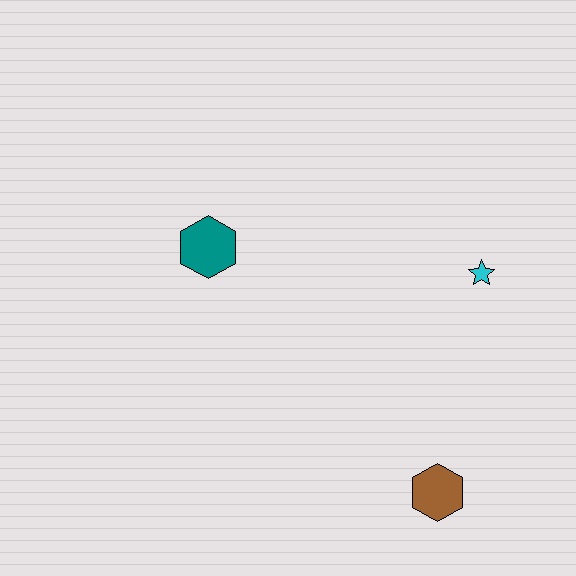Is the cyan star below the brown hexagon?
No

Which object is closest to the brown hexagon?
The cyan star is closest to the brown hexagon.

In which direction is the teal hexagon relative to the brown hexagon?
The teal hexagon is above the brown hexagon.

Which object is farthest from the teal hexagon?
The brown hexagon is farthest from the teal hexagon.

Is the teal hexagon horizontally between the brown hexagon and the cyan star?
No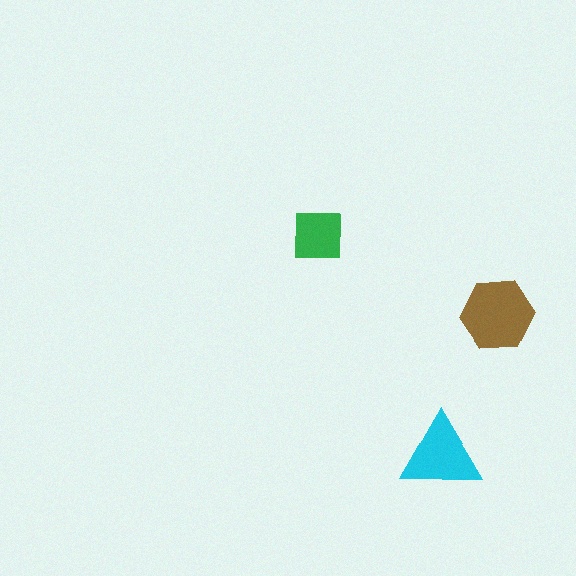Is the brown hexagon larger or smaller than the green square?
Larger.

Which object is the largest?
The brown hexagon.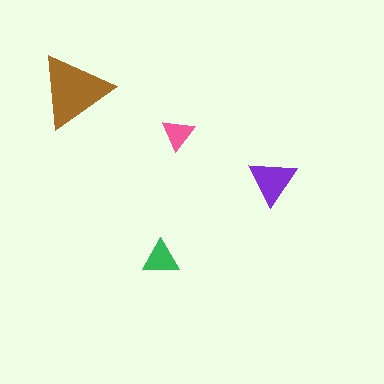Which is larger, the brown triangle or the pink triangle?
The brown one.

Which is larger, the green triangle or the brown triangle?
The brown one.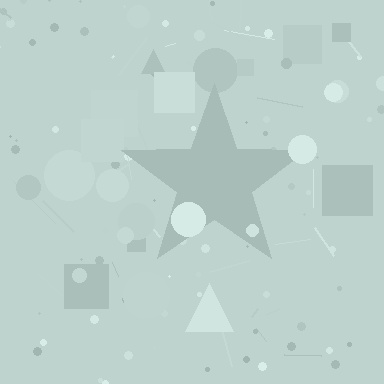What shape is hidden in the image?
A star is hidden in the image.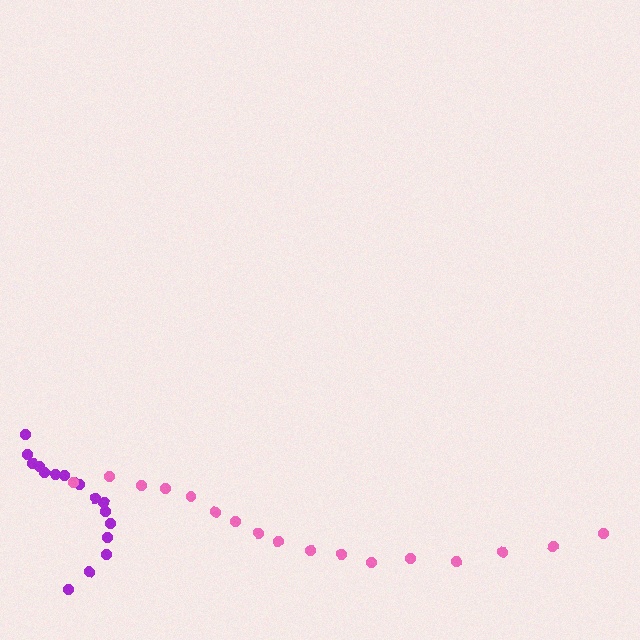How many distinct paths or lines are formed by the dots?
There are 2 distinct paths.